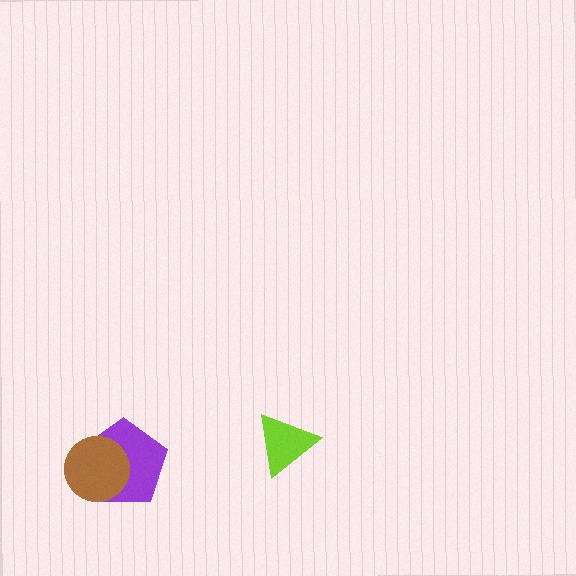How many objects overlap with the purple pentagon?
1 object overlaps with the purple pentagon.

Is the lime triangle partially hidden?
No, no other shape covers it.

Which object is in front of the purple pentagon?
The brown circle is in front of the purple pentagon.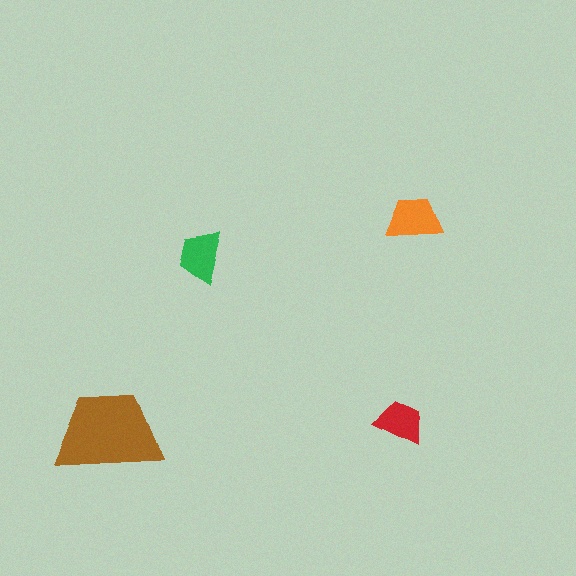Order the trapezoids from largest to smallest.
the brown one, the orange one, the green one, the red one.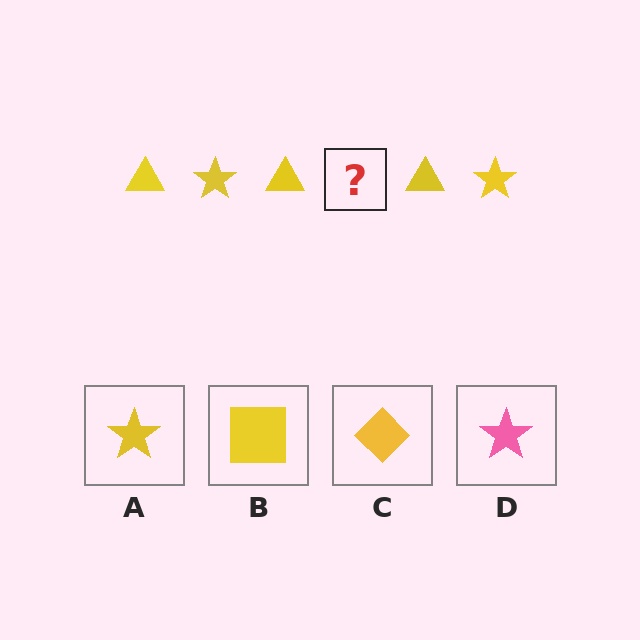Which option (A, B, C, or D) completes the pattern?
A.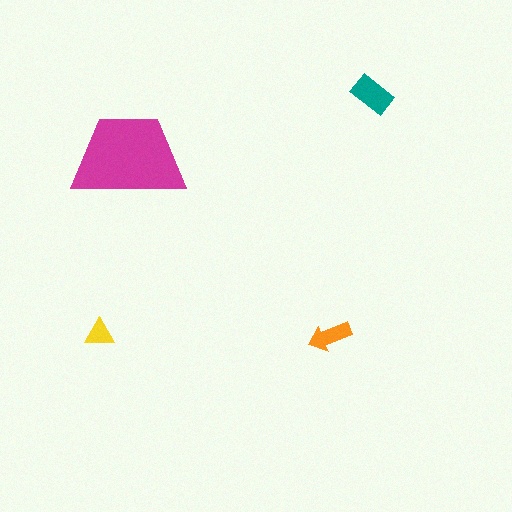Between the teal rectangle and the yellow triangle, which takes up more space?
The teal rectangle.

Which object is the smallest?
The yellow triangle.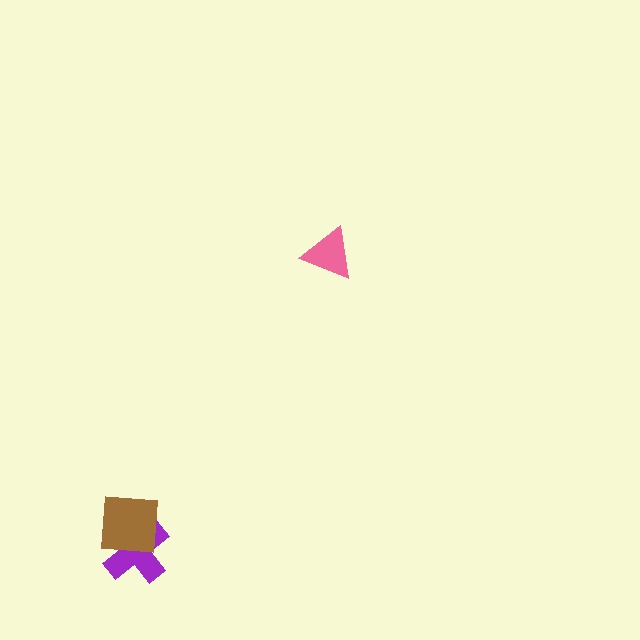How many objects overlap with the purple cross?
1 object overlaps with the purple cross.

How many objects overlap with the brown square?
1 object overlaps with the brown square.